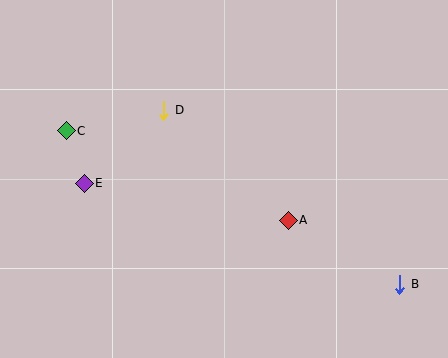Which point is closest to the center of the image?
Point A at (288, 220) is closest to the center.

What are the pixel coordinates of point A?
Point A is at (288, 220).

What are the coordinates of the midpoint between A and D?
The midpoint between A and D is at (226, 165).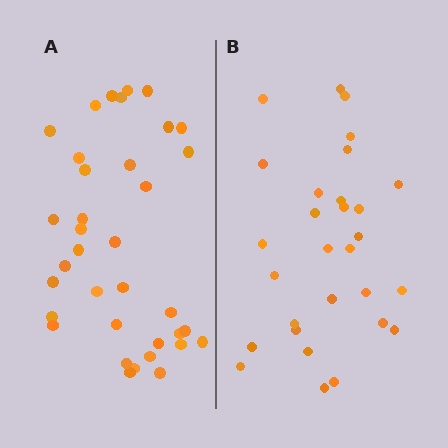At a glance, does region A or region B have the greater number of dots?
Region A (the left region) has more dots.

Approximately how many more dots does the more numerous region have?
Region A has roughly 8 or so more dots than region B.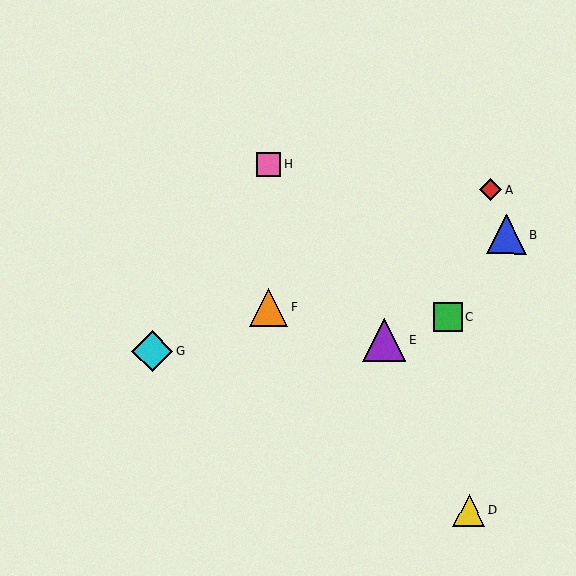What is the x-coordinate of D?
Object D is at x≈469.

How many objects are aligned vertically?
2 objects (F, H) are aligned vertically.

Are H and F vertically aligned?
Yes, both are at x≈269.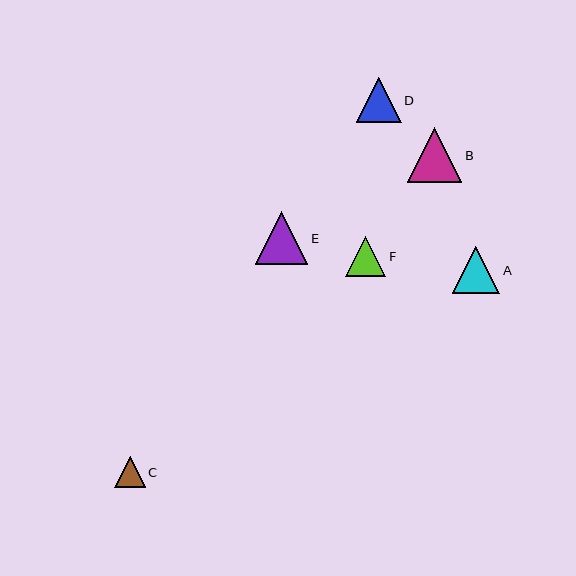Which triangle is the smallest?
Triangle C is the smallest with a size of approximately 30 pixels.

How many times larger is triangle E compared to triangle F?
Triangle E is approximately 1.3 times the size of triangle F.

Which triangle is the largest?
Triangle B is the largest with a size of approximately 55 pixels.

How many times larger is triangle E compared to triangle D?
Triangle E is approximately 1.2 times the size of triangle D.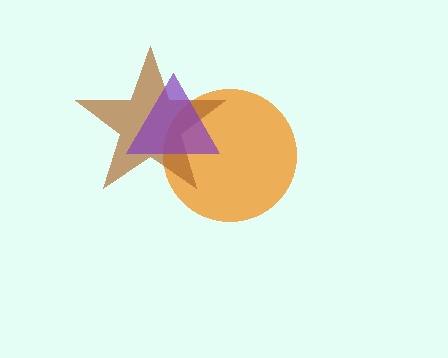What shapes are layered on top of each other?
The layered shapes are: an orange circle, a brown star, a purple triangle.